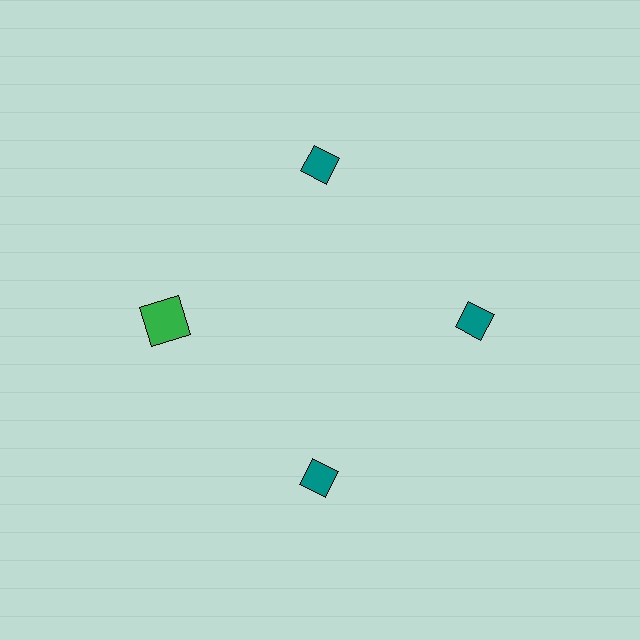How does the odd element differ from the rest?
It differs in both color (green instead of teal) and shape (square instead of diamond).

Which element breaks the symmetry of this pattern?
The green square at roughly the 9 o'clock position breaks the symmetry. All other shapes are teal diamonds.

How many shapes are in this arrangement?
There are 4 shapes arranged in a ring pattern.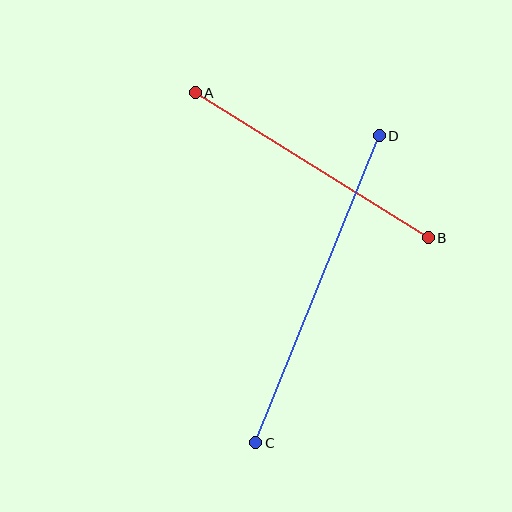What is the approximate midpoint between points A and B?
The midpoint is at approximately (312, 165) pixels.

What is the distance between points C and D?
The distance is approximately 331 pixels.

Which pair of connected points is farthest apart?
Points C and D are farthest apart.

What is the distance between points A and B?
The distance is approximately 274 pixels.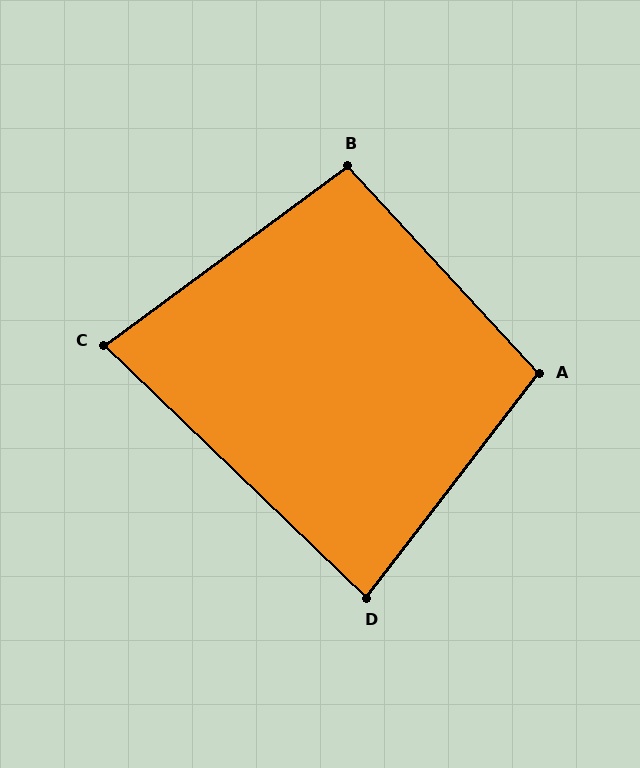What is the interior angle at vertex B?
Approximately 96 degrees (obtuse).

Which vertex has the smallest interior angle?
C, at approximately 80 degrees.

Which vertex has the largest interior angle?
A, at approximately 100 degrees.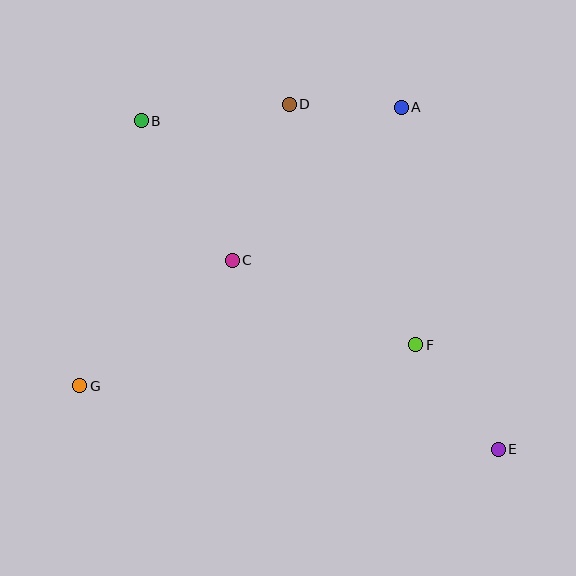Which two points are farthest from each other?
Points B and E are farthest from each other.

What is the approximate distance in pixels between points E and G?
The distance between E and G is approximately 423 pixels.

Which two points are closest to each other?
Points A and D are closest to each other.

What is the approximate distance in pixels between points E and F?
The distance between E and F is approximately 133 pixels.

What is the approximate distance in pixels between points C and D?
The distance between C and D is approximately 166 pixels.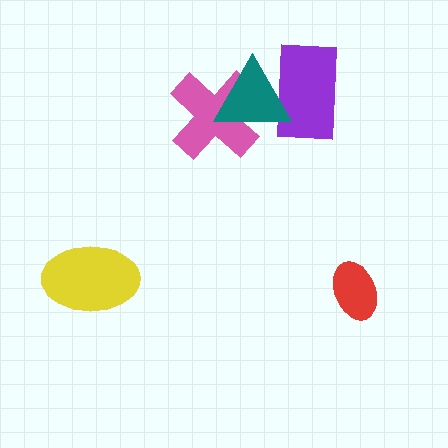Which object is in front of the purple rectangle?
The teal triangle is in front of the purple rectangle.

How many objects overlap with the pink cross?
1 object overlaps with the pink cross.